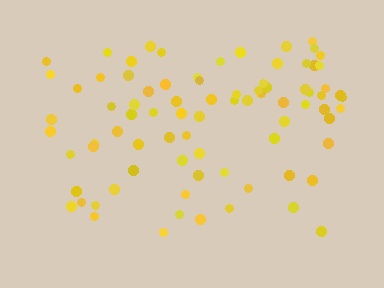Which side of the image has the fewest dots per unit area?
The bottom.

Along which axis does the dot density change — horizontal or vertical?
Vertical.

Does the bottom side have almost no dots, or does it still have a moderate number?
Still a moderate number, just noticeably fewer than the top.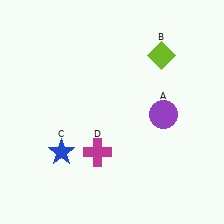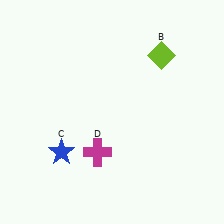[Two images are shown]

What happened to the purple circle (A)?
The purple circle (A) was removed in Image 2. It was in the bottom-right area of Image 1.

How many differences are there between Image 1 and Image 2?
There is 1 difference between the two images.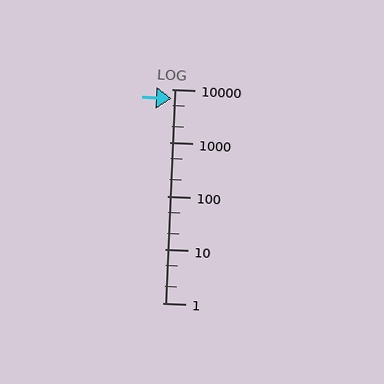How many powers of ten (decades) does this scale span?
The scale spans 4 decades, from 1 to 10000.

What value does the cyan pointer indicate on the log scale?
The pointer indicates approximately 6600.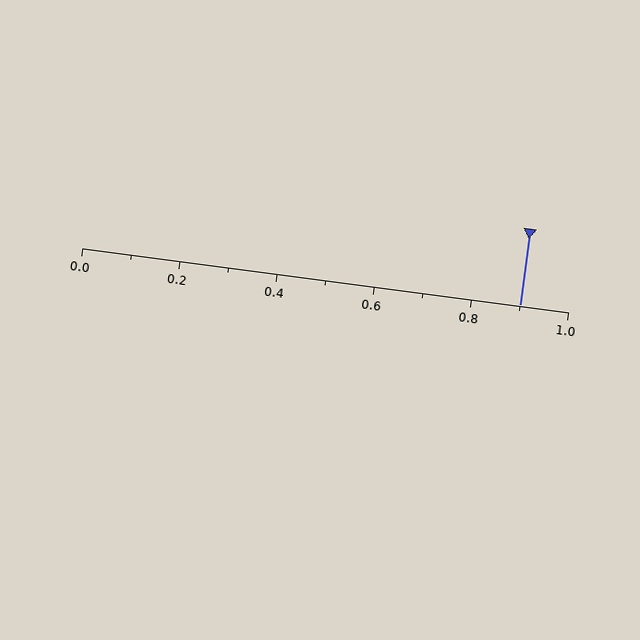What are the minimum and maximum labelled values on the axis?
The axis runs from 0.0 to 1.0.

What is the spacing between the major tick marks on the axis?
The major ticks are spaced 0.2 apart.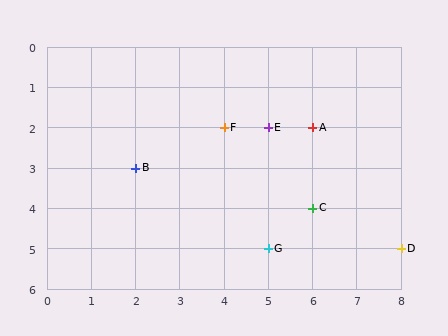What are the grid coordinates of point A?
Point A is at grid coordinates (6, 2).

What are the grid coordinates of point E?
Point E is at grid coordinates (5, 2).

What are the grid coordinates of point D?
Point D is at grid coordinates (8, 5).